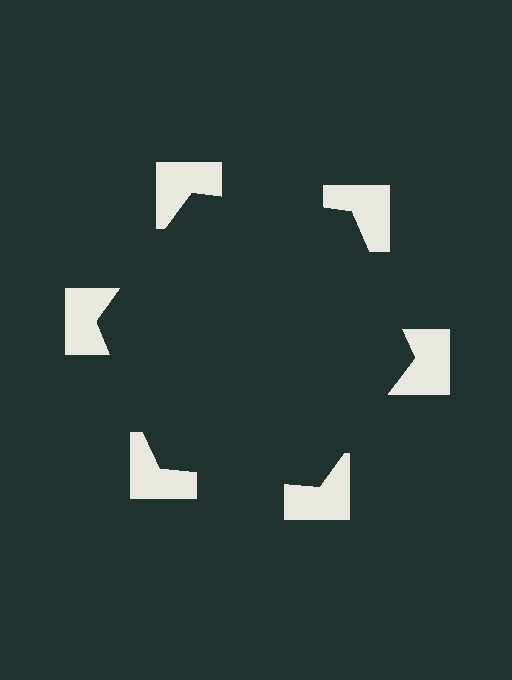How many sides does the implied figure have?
6 sides.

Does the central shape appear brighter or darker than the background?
It typically appears slightly darker than the background, even though no actual brightness change is drawn.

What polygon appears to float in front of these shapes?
An illusory hexagon — its edges are inferred from the aligned wedge cuts in the notched squares, not physically drawn.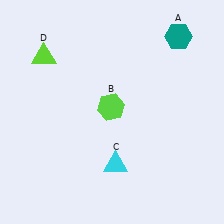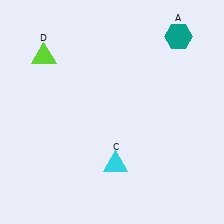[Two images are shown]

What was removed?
The lime hexagon (B) was removed in Image 2.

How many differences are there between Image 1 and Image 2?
There is 1 difference between the two images.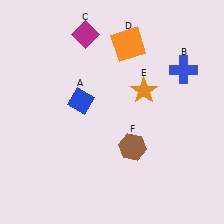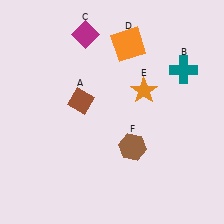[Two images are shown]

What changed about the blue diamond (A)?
In Image 1, A is blue. In Image 2, it changed to brown.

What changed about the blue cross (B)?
In Image 1, B is blue. In Image 2, it changed to teal.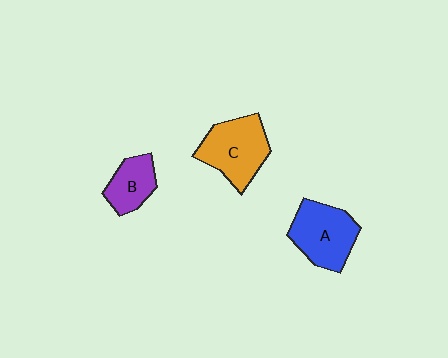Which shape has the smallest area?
Shape B (purple).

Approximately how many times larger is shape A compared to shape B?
Approximately 1.5 times.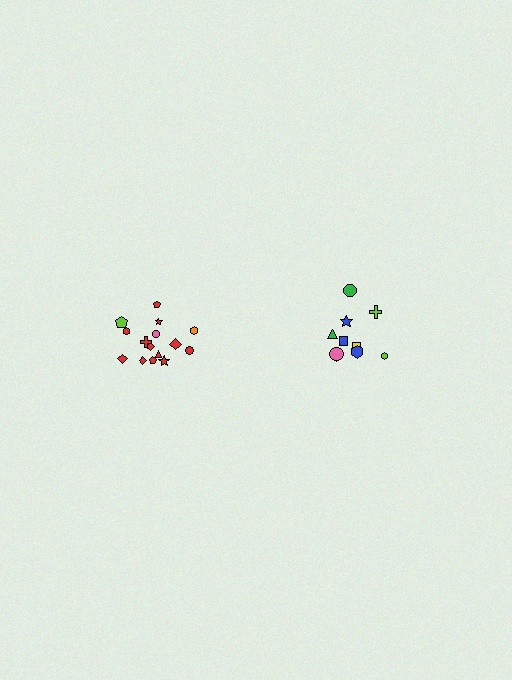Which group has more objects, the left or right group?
The left group.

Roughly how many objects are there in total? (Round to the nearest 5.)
Roughly 25 objects in total.